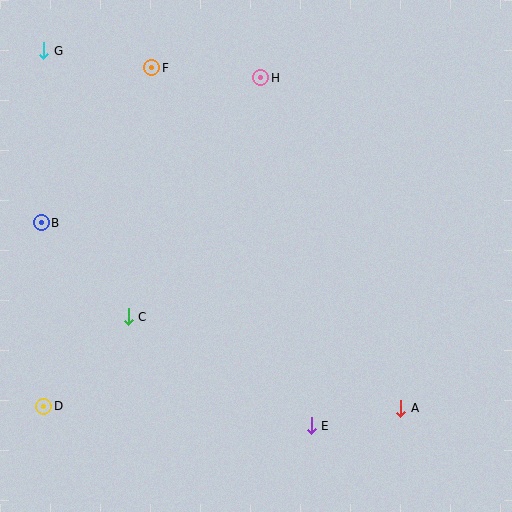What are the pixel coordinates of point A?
Point A is at (401, 408).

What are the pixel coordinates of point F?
Point F is at (152, 68).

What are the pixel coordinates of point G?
Point G is at (44, 51).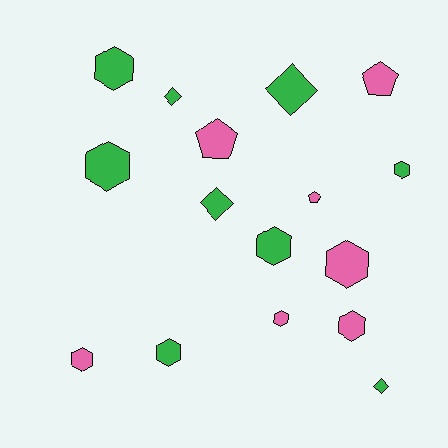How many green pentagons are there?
There are no green pentagons.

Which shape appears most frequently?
Hexagon, with 9 objects.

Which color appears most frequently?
Green, with 9 objects.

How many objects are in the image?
There are 16 objects.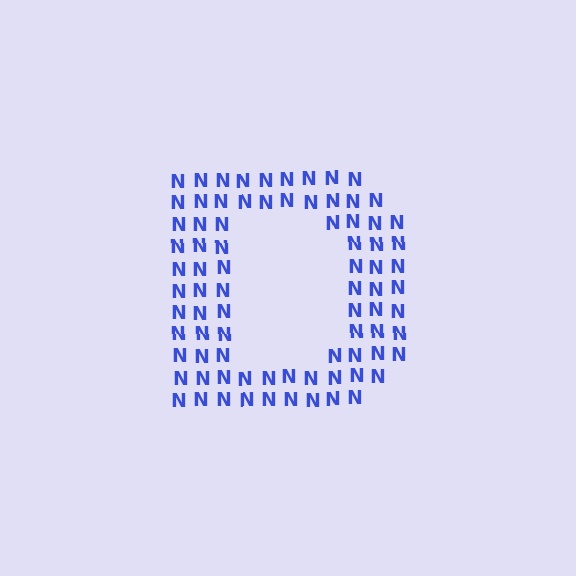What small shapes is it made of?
It is made of small letter N's.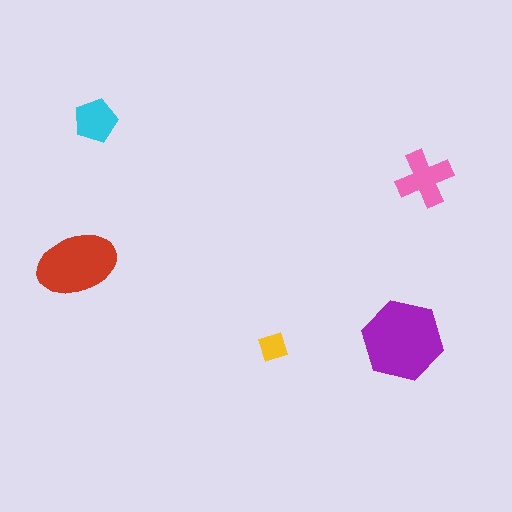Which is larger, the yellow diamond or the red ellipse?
The red ellipse.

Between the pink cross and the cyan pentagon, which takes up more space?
The pink cross.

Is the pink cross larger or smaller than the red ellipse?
Smaller.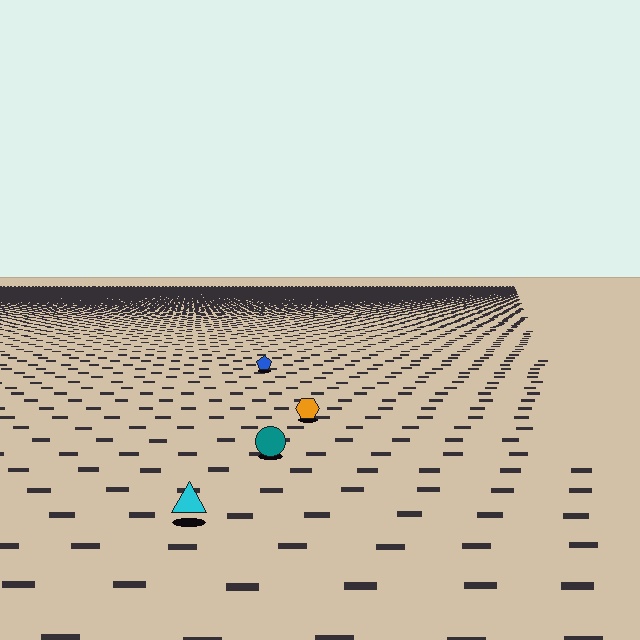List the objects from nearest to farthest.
From nearest to farthest: the cyan triangle, the teal circle, the orange hexagon, the blue pentagon.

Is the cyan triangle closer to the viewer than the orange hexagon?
Yes. The cyan triangle is closer — you can tell from the texture gradient: the ground texture is coarser near it.